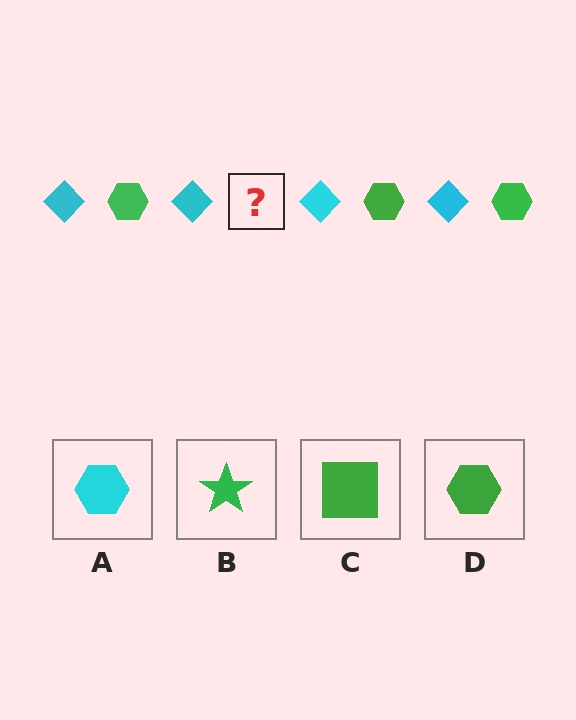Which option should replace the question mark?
Option D.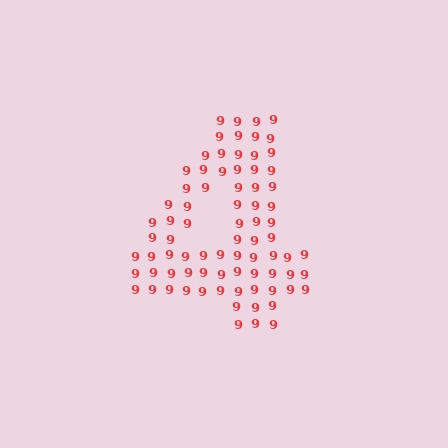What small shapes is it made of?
It is made of small digit 9's.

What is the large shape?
The large shape is the digit 4.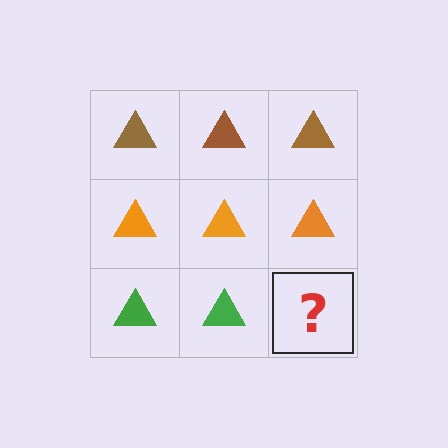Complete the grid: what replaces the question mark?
The question mark should be replaced with a green triangle.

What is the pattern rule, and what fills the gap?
The rule is that each row has a consistent color. The gap should be filled with a green triangle.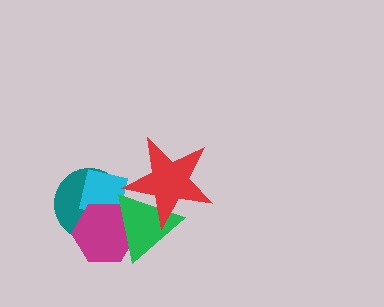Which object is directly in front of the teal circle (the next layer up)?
The cyan square is directly in front of the teal circle.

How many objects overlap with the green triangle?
4 objects overlap with the green triangle.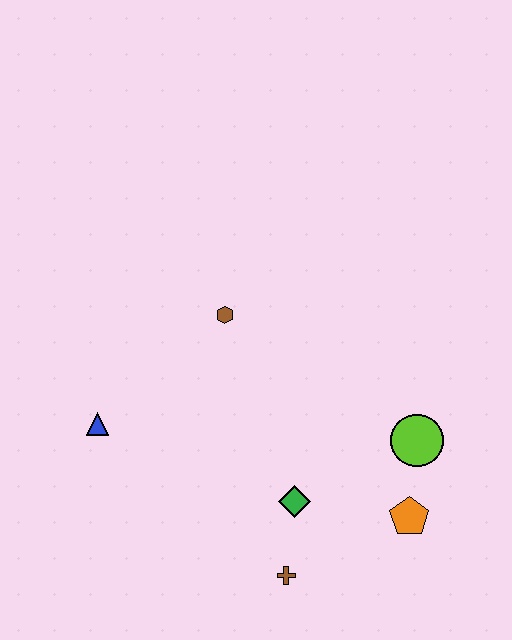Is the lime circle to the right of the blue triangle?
Yes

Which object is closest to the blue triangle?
The brown hexagon is closest to the blue triangle.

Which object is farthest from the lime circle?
The blue triangle is farthest from the lime circle.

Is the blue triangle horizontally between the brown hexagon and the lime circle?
No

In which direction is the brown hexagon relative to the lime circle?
The brown hexagon is to the left of the lime circle.